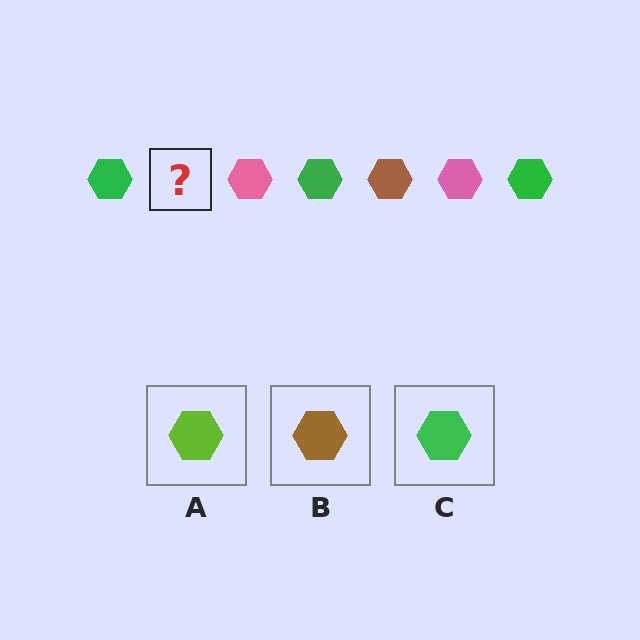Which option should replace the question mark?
Option B.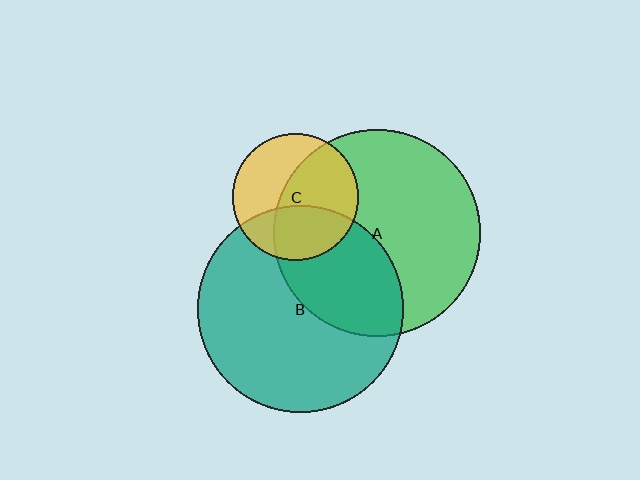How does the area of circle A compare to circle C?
Approximately 2.7 times.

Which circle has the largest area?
Circle A (green).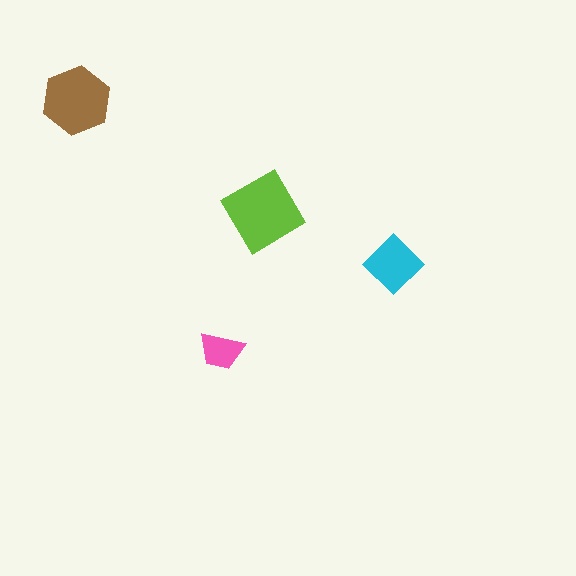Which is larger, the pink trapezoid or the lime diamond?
The lime diamond.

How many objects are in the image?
There are 4 objects in the image.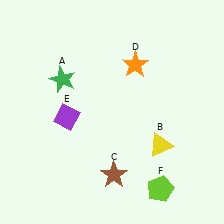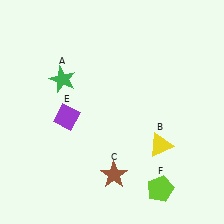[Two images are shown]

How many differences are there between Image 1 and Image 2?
There is 1 difference between the two images.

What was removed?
The orange star (D) was removed in Image 2.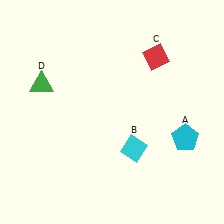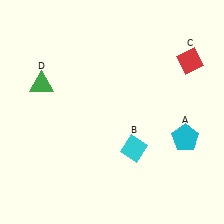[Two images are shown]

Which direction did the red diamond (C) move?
The red diamond (C) moved right.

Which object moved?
The red diamond (C) moved right.